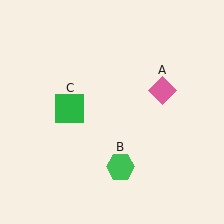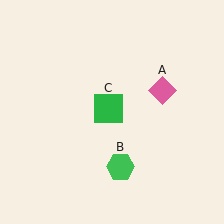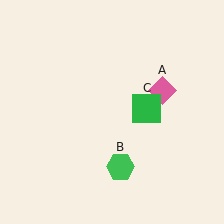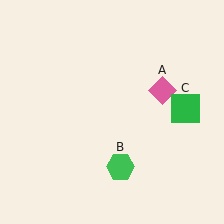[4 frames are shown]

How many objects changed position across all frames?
1 object changed position: green square (object C).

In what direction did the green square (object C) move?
The green square (object C) moved right.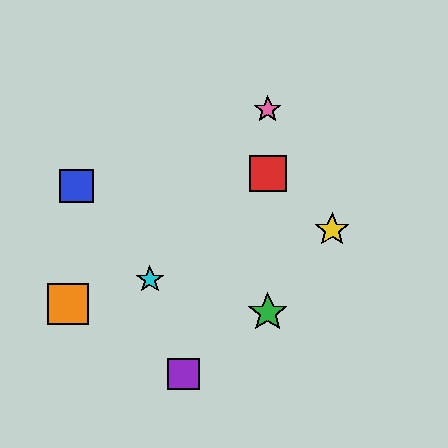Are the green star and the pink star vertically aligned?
Yes, both are at x≈268.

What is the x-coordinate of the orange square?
The orange square is at x≈68.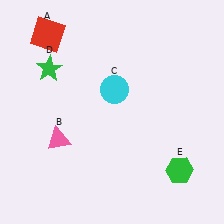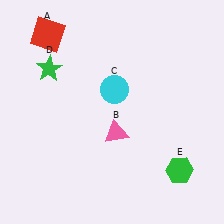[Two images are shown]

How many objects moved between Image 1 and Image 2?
1 object moved between the two images.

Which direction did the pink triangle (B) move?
The pink triangle (B) moved right.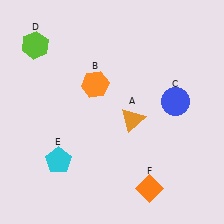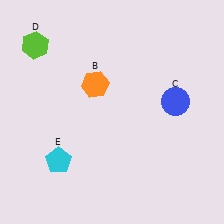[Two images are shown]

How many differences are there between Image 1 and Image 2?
There are 2 differences between the two images.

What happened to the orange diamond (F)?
The orange diamond (F) was removed in Image 2. It was in the bottom-right area of Image 1.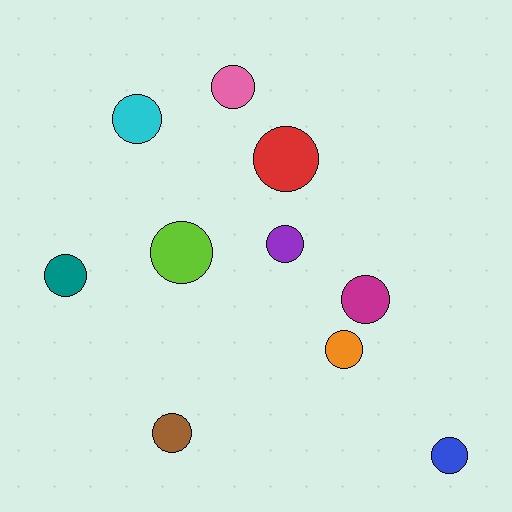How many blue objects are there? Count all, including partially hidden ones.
There is 1 blue object.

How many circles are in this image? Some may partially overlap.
There are 10 circles.